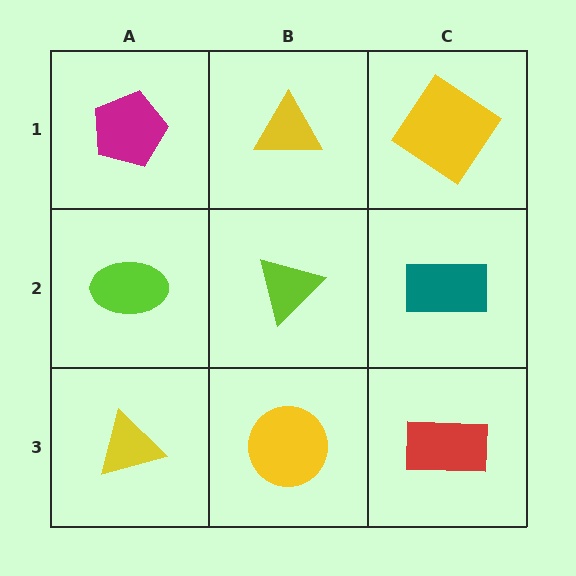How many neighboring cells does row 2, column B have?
4.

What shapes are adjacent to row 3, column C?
A teal rectangle (row 2, column C), a yellow circle (row 3, column B).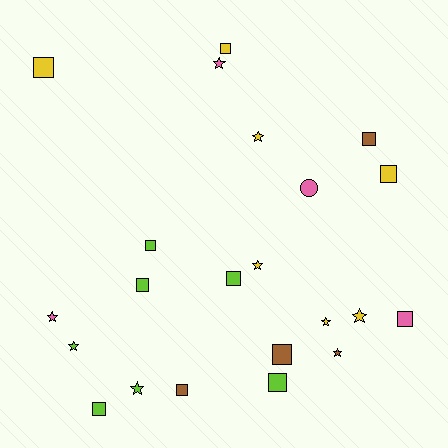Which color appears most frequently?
Lime, with 7 objects.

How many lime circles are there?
There are no lime circles.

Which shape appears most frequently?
Square, with 12 objects.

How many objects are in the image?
There are 22 objects.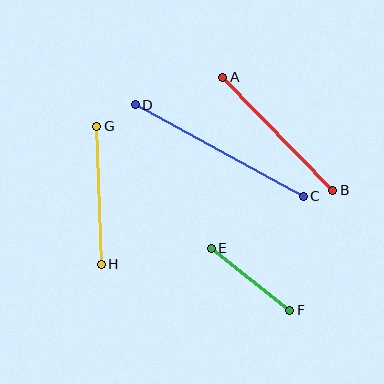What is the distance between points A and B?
The distance is approximately 158 pixels.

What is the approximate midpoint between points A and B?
The midpoint is at approximately (278, 134) pixels.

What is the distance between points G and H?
The distance is approximately 138 pixels.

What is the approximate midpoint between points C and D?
The midpoint is at approximately (219, 150) pixels.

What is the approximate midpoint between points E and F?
The midpoint is at approximately (251, 279) pixels.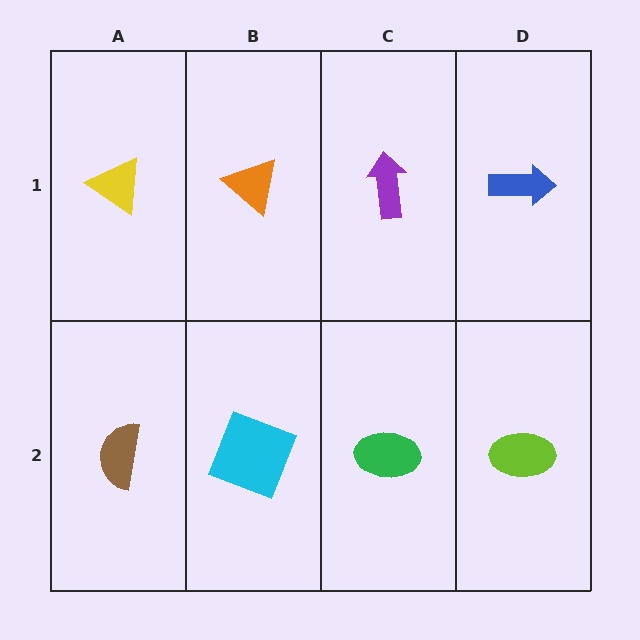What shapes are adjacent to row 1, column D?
A lime ellipse (row 2, column D), a purple arrow (row 1, column C).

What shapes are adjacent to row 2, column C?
A purple arrow (row 1, column C), a cyan square (row 2, column B), a lime ellipse (row 2, column D).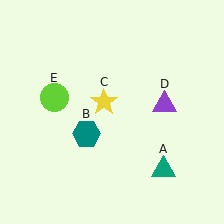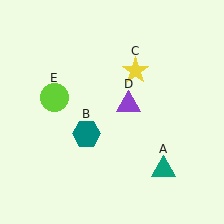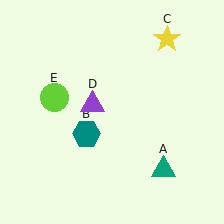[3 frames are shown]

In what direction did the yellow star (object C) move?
The yellow star (object C) moved up and to the right.